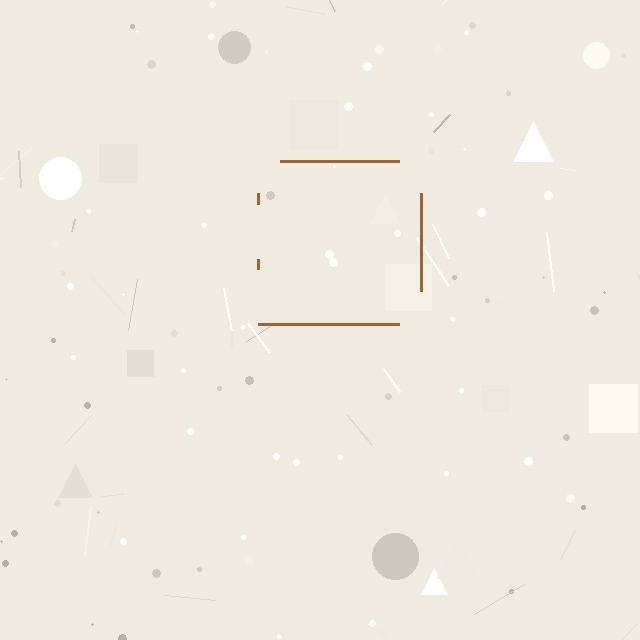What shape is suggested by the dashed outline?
The dashed outline suggests a square.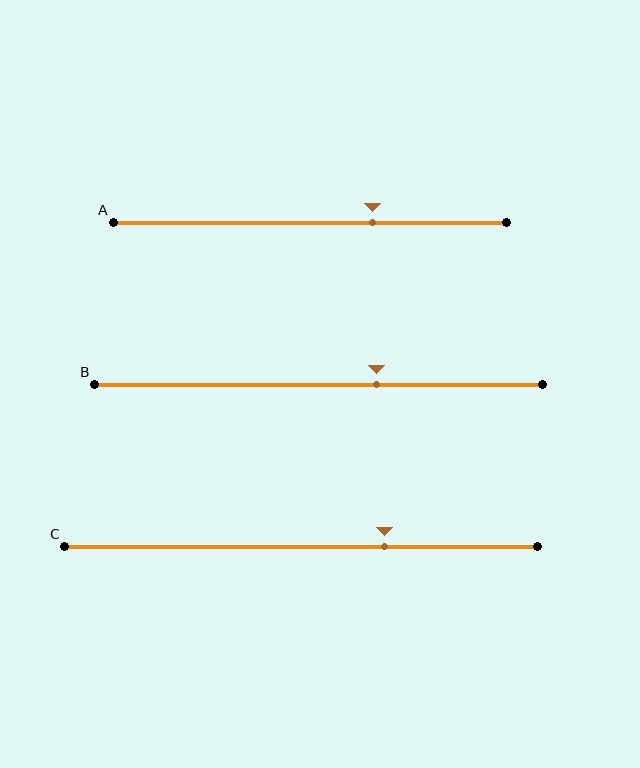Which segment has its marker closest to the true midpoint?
Segment B has its marker closest to the true midpoint.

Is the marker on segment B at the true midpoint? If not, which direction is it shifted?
No, the marker on segment B is shifted to the right by about 13% of the segment length.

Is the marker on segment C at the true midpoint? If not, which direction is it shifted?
No, the marker on segment C is shifted to the right by about 18% of the segment length.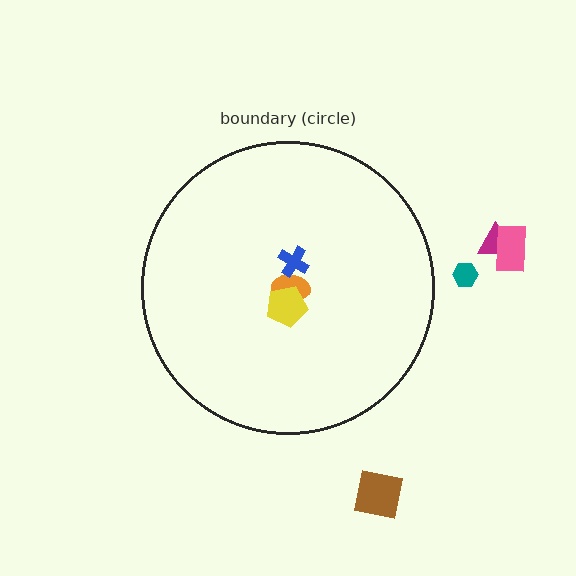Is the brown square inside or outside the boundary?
Outside.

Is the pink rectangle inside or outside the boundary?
Outside.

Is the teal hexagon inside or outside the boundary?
Outside.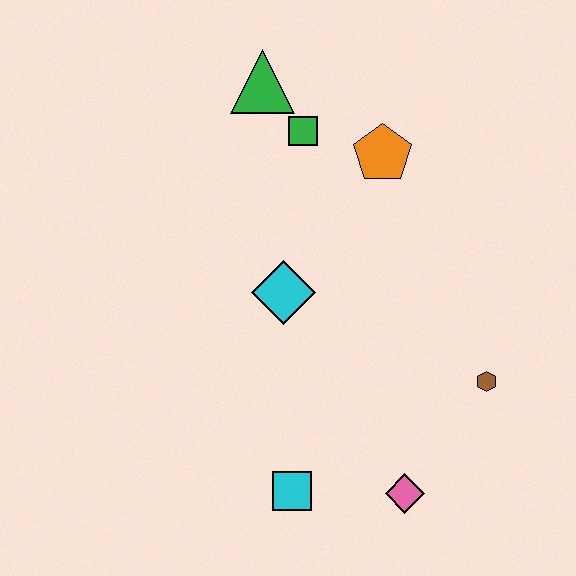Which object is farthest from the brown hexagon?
The green triangle is farthest from the brown hexagon.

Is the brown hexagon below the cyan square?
No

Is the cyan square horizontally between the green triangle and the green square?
Yes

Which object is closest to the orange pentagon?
The green square is closest to the orange pentagon.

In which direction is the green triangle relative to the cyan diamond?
The green triangle is above the cyan diamond.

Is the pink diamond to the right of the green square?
Yes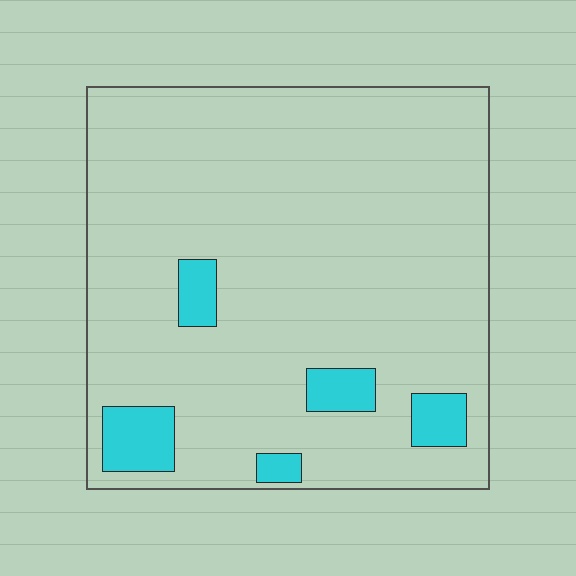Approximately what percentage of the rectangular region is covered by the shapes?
Approximately 10%.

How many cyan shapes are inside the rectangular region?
5.